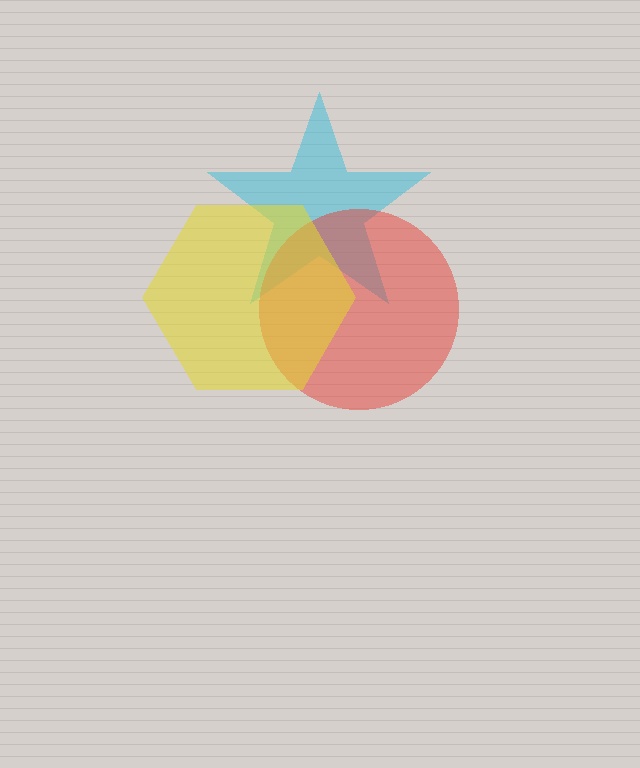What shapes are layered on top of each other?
The layered shapes are: a cyan star, a red circle, a yellow hexagon.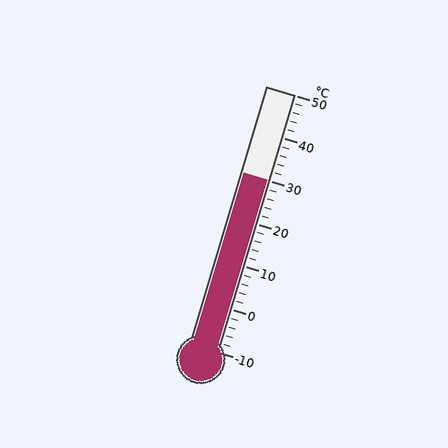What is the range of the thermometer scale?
The thermometer scale ranges from -10°C to 50°C.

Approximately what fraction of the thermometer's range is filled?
The thermometer is filled to approximately 65% of its range.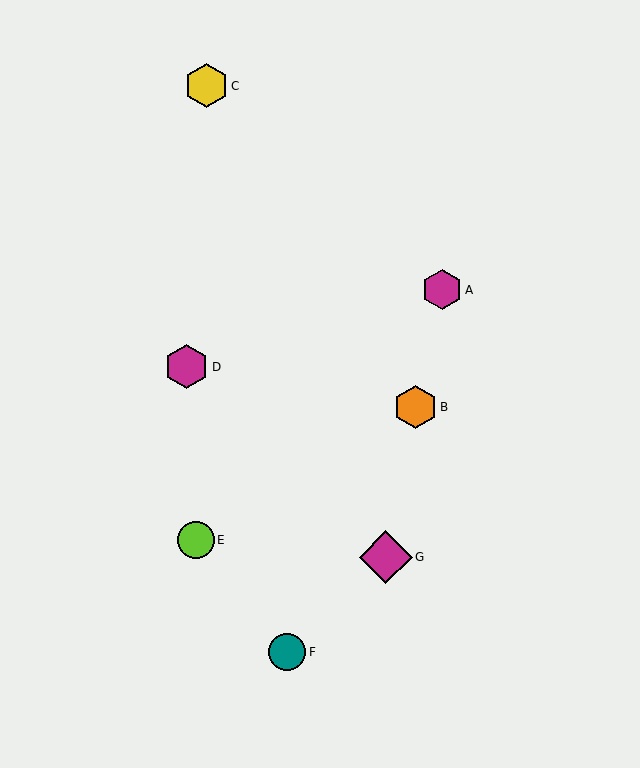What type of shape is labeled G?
Shape G is a magenta diamond.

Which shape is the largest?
The magenta diamond (labeled G) is the largest.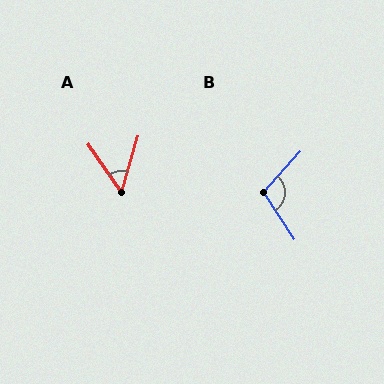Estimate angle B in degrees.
Approximately 104 degrees.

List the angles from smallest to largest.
A (51°), B (104°).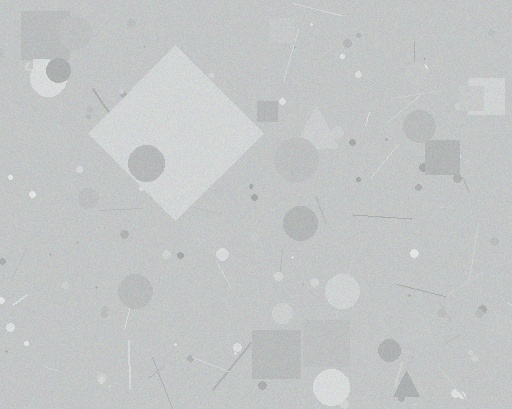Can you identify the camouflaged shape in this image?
The camouflaged shape is a diamond.